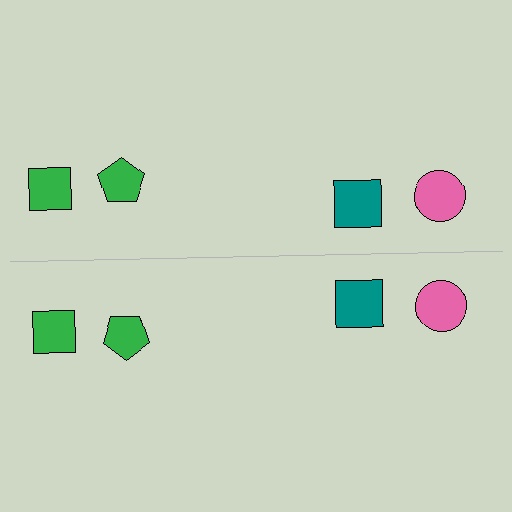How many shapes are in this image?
There are 8 shapes in this image.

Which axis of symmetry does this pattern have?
The pattern has a horizontal axis of symmetry running through the center of the image.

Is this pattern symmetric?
Yes, this pattern has bilateral (reflection) symmetry.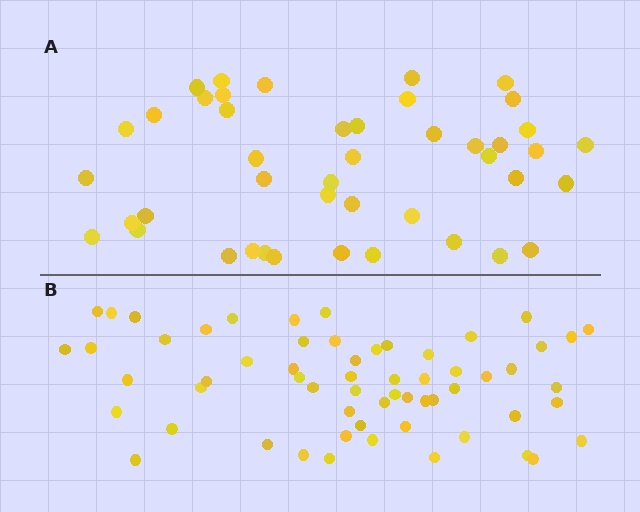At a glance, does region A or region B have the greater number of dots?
Region B (the bottom region) has more dots.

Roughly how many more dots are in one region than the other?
Region B has approximately 15 more dots than region A.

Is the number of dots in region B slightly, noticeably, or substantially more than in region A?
Region B has noticeably more, but not dramatically so. The ratio is roughly 1.4 to 1.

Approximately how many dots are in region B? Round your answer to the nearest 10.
About 60 dots.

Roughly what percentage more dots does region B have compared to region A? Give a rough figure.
About 35% more.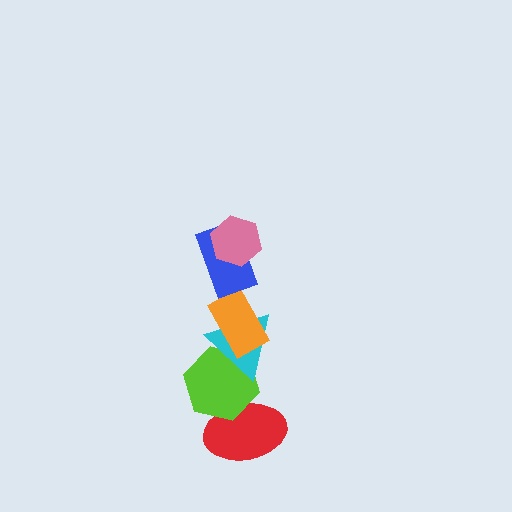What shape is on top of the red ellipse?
The lime hexagon is on top of the red ellipse.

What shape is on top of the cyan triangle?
The orange rectangle is on top of the cyan triangle.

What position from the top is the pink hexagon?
The pink hexagon is 1st from the top.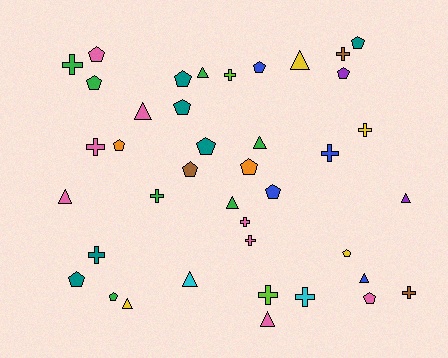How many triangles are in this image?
There are 11 triangles.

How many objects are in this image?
There are 40 objects.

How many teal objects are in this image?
There are 6 teal objects.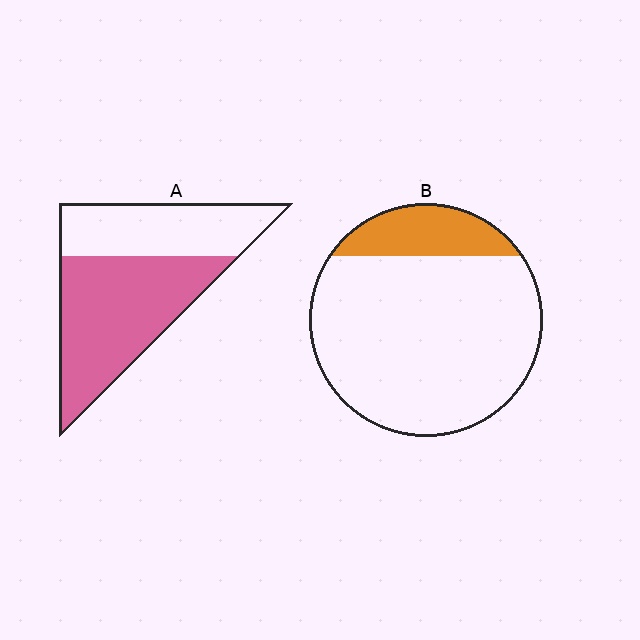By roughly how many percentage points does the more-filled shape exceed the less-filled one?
By roughly 45 percentage points (A over B).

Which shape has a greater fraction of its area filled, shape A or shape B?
Shape A.